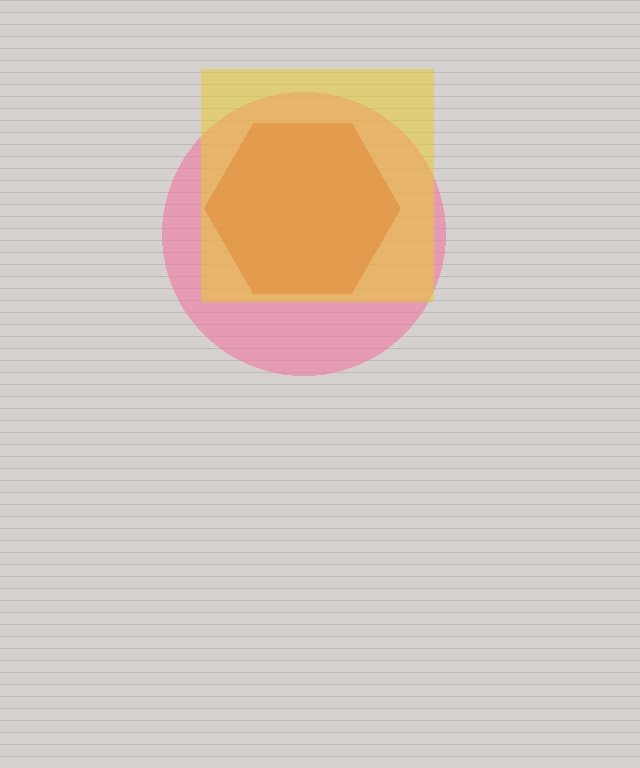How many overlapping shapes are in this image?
There are 3 overlapping shapes in the image.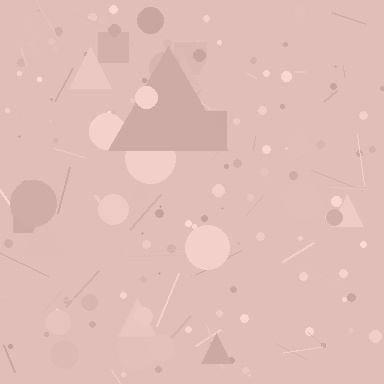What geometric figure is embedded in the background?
A triangle is embedded in the background.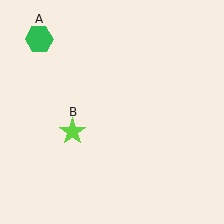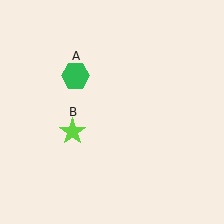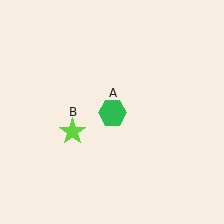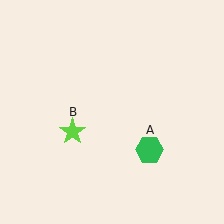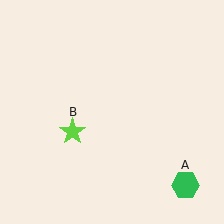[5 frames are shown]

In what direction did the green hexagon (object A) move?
The green hexagon (object A) moved down and to the right.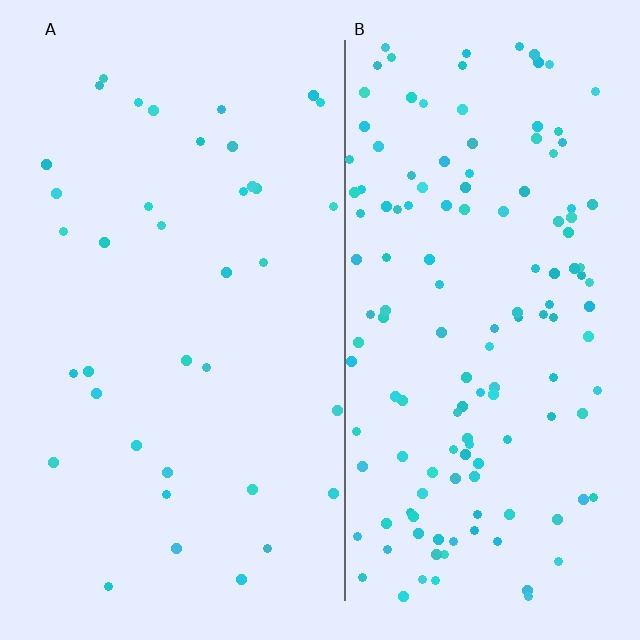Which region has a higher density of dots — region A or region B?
B (the right).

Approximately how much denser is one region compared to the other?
Approximately 3.8× — region B over region A.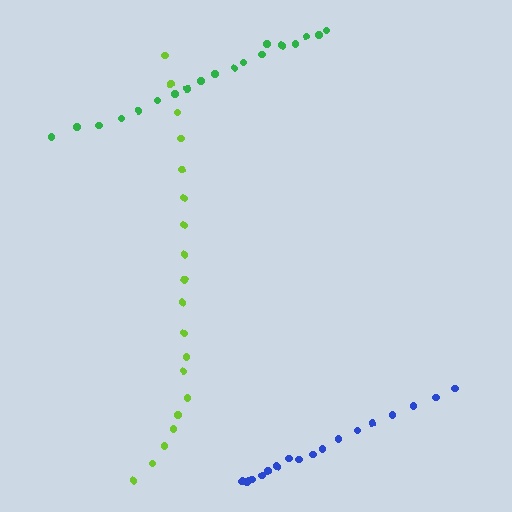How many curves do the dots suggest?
There are 3 distinct paths.